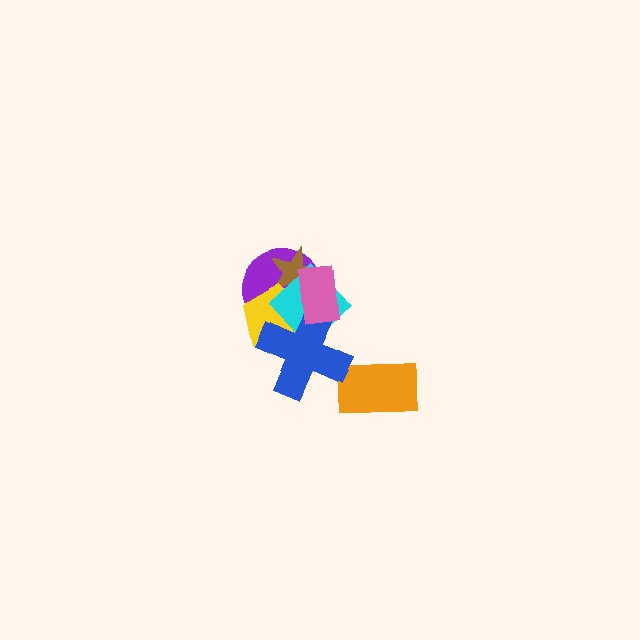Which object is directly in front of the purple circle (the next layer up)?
The brown star is directly in front of the purple circle.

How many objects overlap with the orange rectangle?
0 objects overlap with the orange rectangle.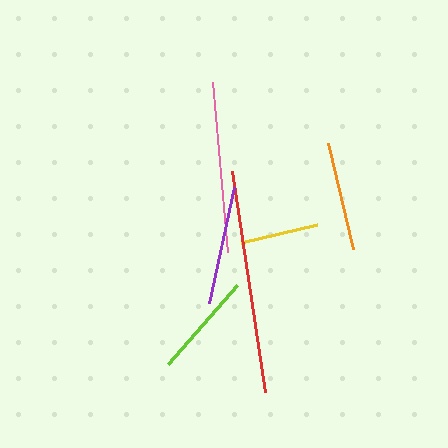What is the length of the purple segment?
The purple segment is approximately 118 pixels long.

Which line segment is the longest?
The red line is the longest at approximately 223 pixels.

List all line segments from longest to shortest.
From longest to shortest: red, pink, purple, orange, lime, yellow.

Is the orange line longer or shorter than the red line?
The red line is longer than the orange line.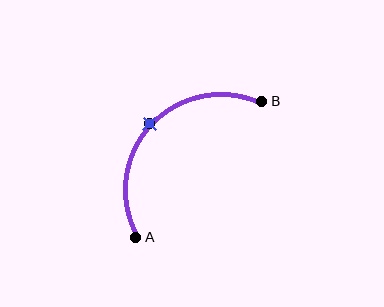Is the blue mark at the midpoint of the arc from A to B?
Yes. The blue mark lies on the arc at equal arc-length from both A and B — it is the arc midpoint.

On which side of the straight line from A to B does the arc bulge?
The arc bulges above and to the left of the straight line connecting A and B.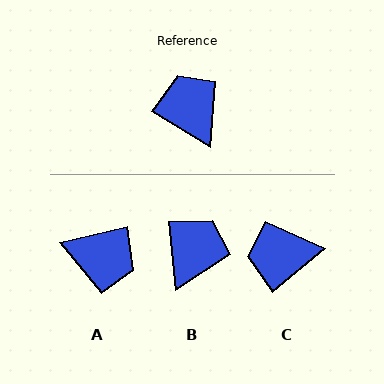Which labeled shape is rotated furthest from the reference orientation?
A, about 136 degrees away.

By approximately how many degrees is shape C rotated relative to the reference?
Approximately 71 degrees counter-clockwise.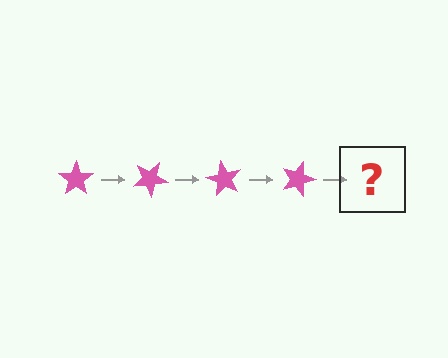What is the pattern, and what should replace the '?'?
The pattern is that the star rotates 30 degrees each step. The '?' should be a pink star rotated 120 degrees.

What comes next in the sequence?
The next element should be a pink star rotated 120 degrees.